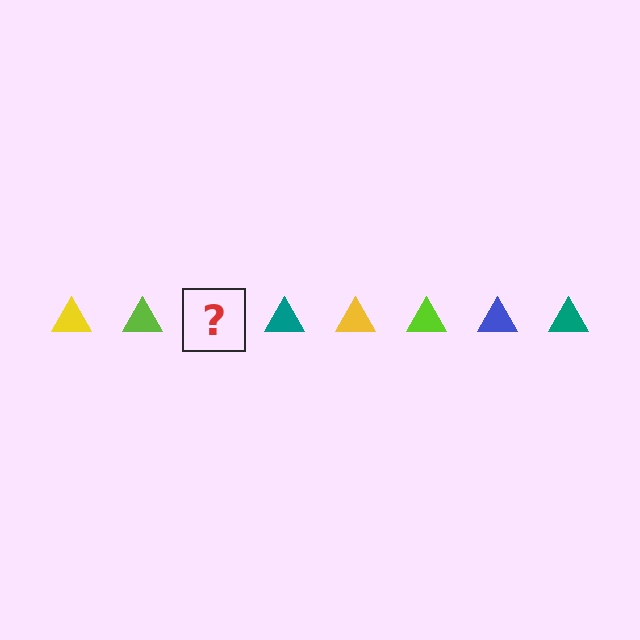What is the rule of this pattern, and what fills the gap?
The rule is that the pattern cycles through yellow, lime, blue, teal triangles. The gap should be filled with a blue triangle.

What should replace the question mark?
The question mark should be replaced with a blue triangle.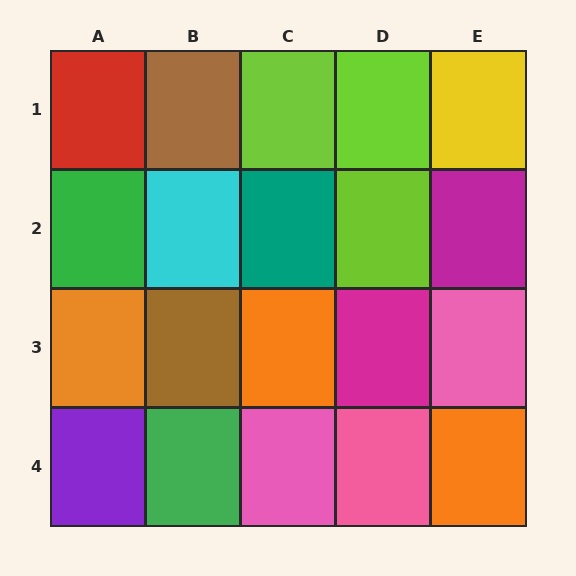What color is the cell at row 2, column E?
Magenta.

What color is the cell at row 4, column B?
Green.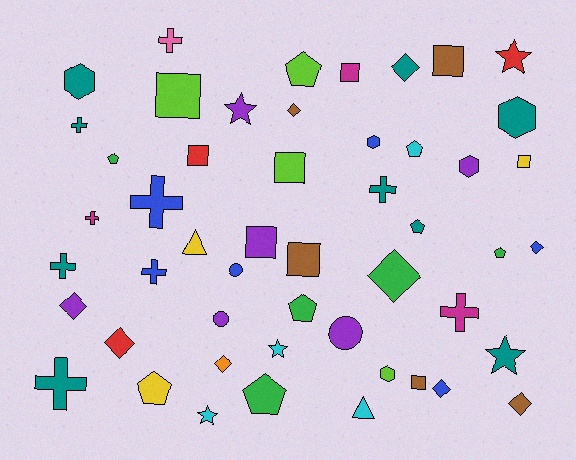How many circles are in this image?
There are 3 circles.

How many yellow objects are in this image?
There are 3 yellow objects.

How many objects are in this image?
There are 50 objects.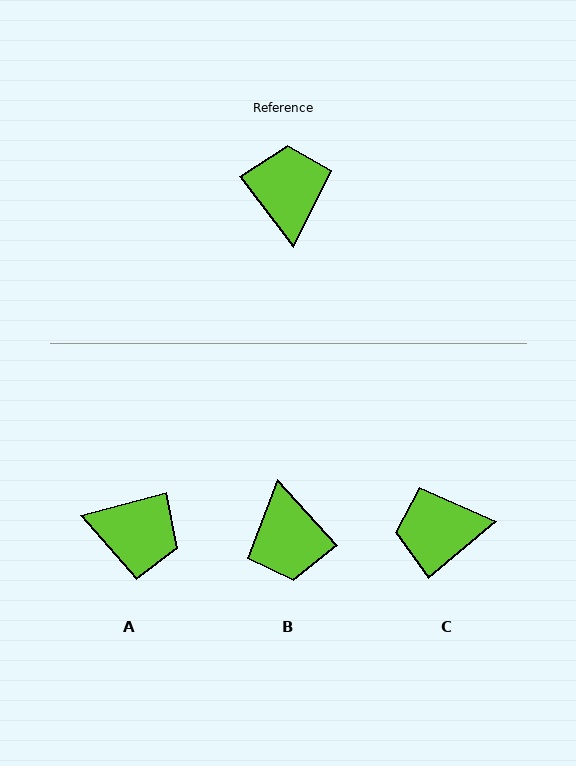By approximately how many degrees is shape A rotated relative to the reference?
Approximately 112 degrees clockwise.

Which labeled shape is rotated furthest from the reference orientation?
B, about 175 degrees away.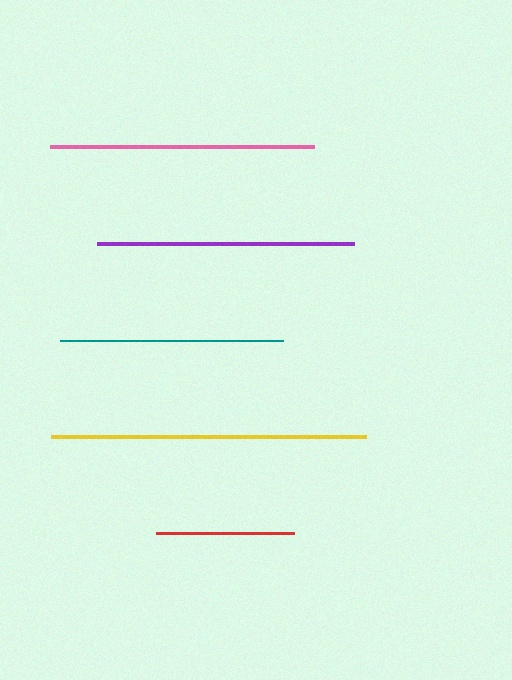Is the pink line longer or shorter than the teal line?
The pink line is longer than the teal line.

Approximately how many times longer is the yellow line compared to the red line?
The yellow line is approximately 2.3 times the length of the red line.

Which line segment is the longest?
The yellow line is the longest at approximately 315 pixels.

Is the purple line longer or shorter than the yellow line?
The yellow line is longer than the purple line.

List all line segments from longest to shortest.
From longest to shortest: yellow, pink, purple, teal, red.